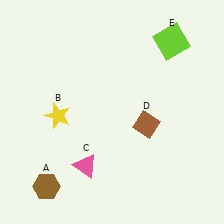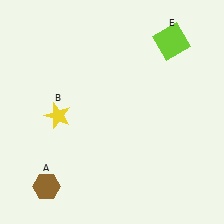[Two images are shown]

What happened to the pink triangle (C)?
The pink triangle (C) was removed in Image 2. It was in the bottom-left area of Image 1.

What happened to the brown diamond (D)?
The brown diamond (D) was removed in Image 2. It was in the bottom-right area of Image 1.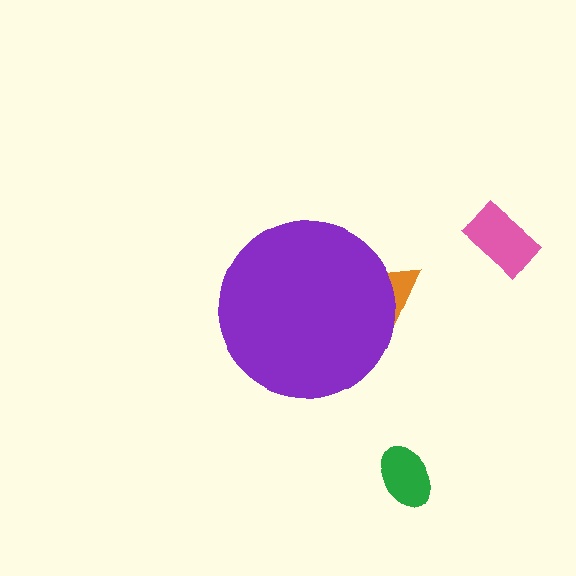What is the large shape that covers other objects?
A purple circle.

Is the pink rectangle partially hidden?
No, the pink rectangle is fully visible.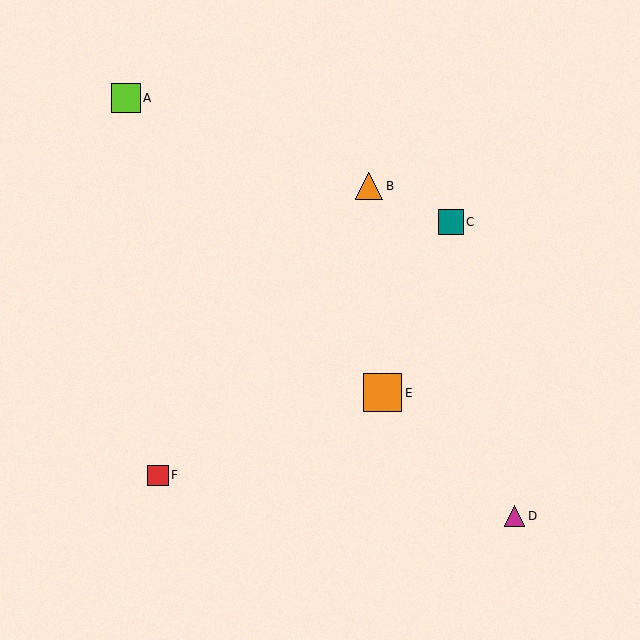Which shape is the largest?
The orange square (labeled E) is the largest.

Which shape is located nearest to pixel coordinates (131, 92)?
The lime square (labeled A) at (126, 98) is nearest to that location.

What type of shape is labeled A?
Shape A is a lime square.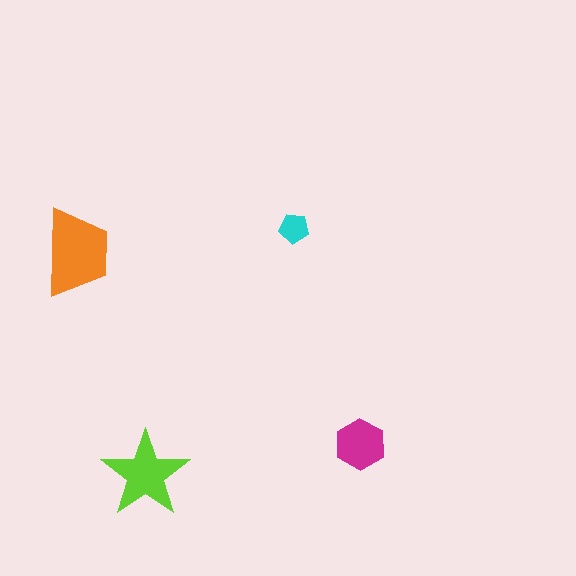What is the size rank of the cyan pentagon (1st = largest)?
4th.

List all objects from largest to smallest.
The orange trapezoid, the lime star, the magenta hexagon, the cyan pentagon.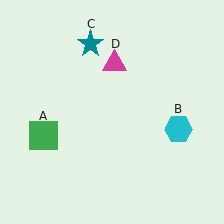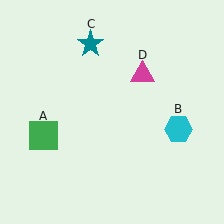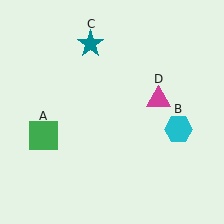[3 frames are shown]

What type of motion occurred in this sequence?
The magenta triangle (object D) rotated clockwise around the center of the scene.